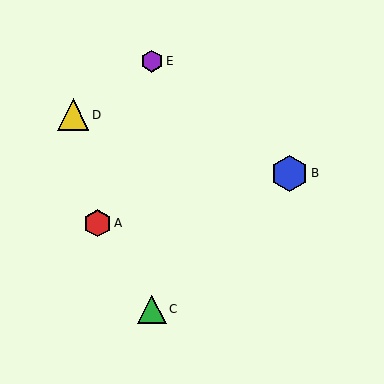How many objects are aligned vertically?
2 objects (C, E) are aligned vertically.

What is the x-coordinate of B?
Object B is at x≈290.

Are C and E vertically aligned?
Yes, both are at x≈152.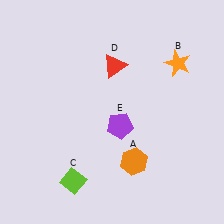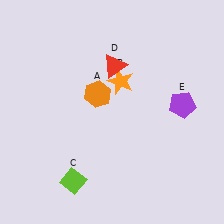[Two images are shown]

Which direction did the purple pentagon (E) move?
The purple pentagon (E) moved right.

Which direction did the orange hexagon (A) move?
The orange hexagon (A) moved up.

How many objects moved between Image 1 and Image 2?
3 objects moved between the two images.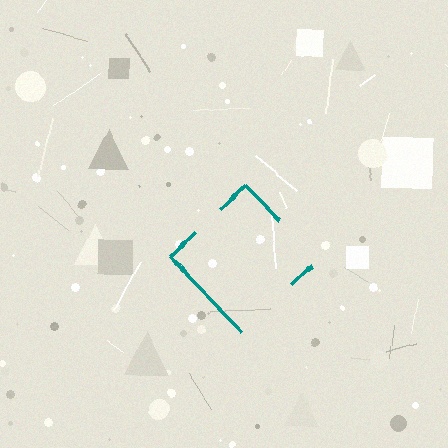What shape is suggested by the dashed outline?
The dashed outline suggests a diamond.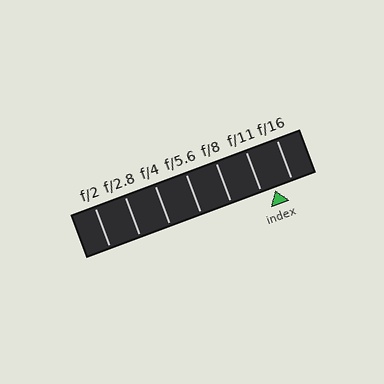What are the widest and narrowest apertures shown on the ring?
The widest aperture shown is f/2 and the narrowest is f/16.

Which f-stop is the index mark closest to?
The index mark is closest to f/11.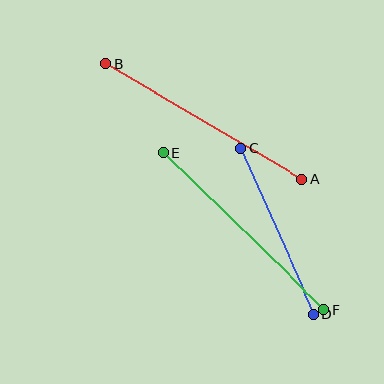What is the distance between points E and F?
The distance is approximately 225 pixels.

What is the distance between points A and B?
The distance is approximately 228 pixels.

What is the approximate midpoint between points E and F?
The midpoint is at approximately (244, 231) pixels.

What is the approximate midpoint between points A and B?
The midpoint is at approximately (204, 121) pixels.